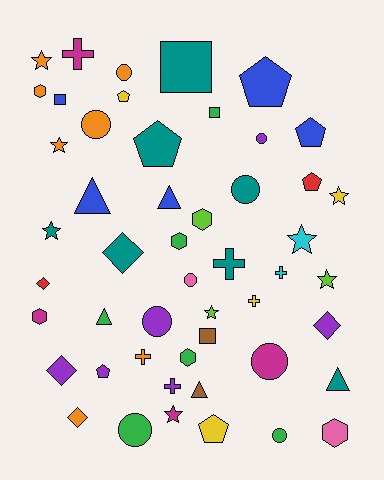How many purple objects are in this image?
There are 6 purple objects.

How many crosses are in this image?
There are 6 crosses.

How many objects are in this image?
There are 50 objects.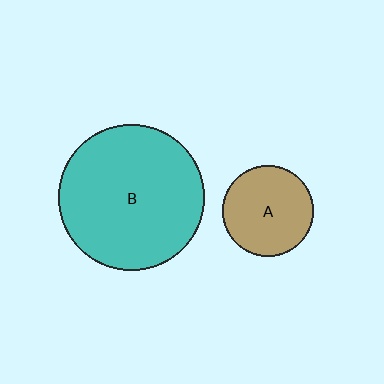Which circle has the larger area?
Circle B (teal).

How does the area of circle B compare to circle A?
Approximately 2.6 times.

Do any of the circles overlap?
No, none of the circles overlap.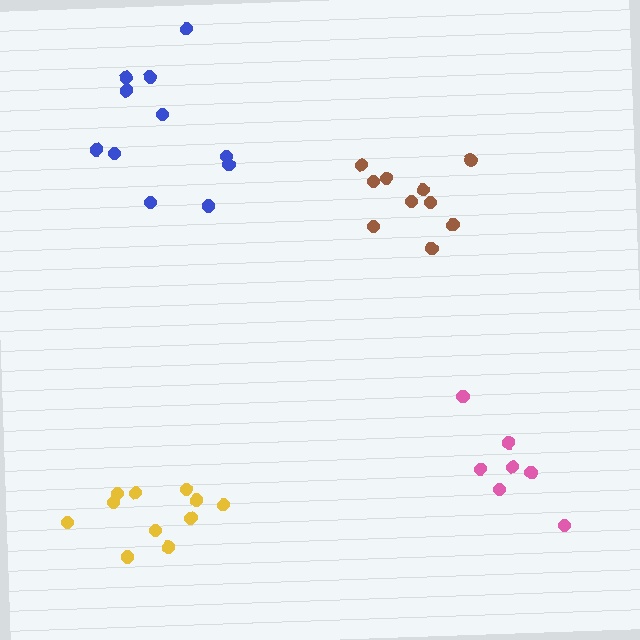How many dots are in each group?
Group 1: 10 dots, Group 2: 11 dots, Group 3: 7 dots, Group 4: 11 dots (39 total).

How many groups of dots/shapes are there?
There are 4 groups.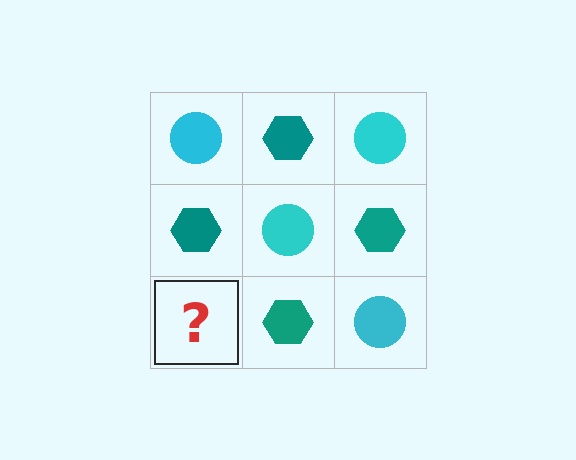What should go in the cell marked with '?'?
The missing cell should contain a cyan circle.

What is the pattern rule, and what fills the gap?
The rule is that it alternates cyan circle and teal hexagon in a checkerboard pattern. The gap should be filled with a cyan circle.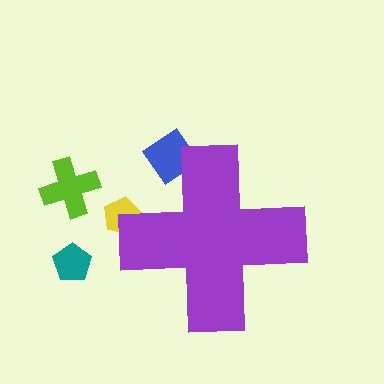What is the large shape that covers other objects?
A purple cross.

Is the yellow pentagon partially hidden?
Yes, the yellow pentagon is partially hidden behind the purple cross.